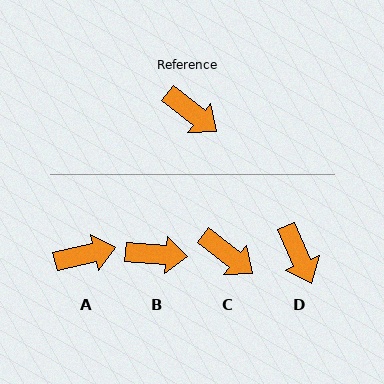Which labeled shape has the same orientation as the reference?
C.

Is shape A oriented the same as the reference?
No, it is off by about 51 degrees.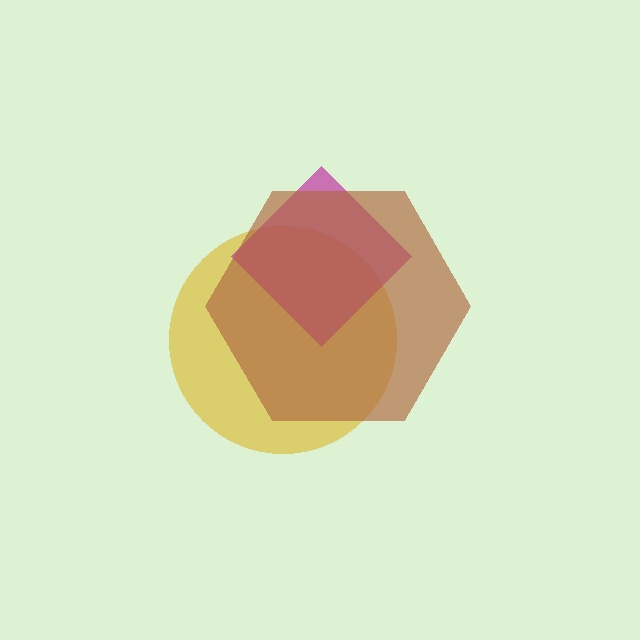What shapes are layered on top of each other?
The layered shapes are: a yellow circle, a magenta diamond, a brown hexagon.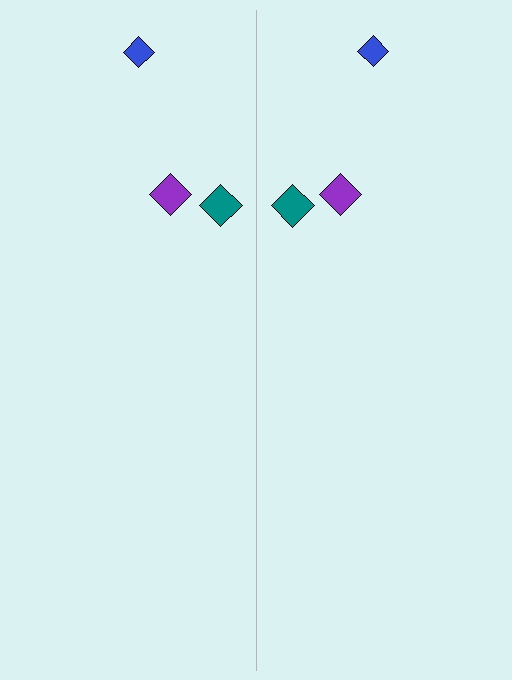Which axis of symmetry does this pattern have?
The pattern has a vertical axis of symmetry running through the center of the image.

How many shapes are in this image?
There are 6 shapes in this image.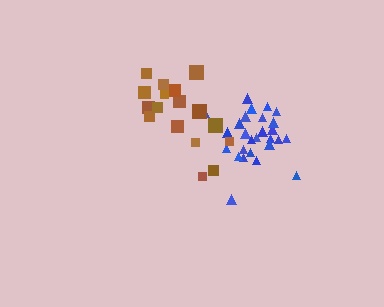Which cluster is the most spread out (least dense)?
Brown.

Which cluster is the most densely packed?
Blue.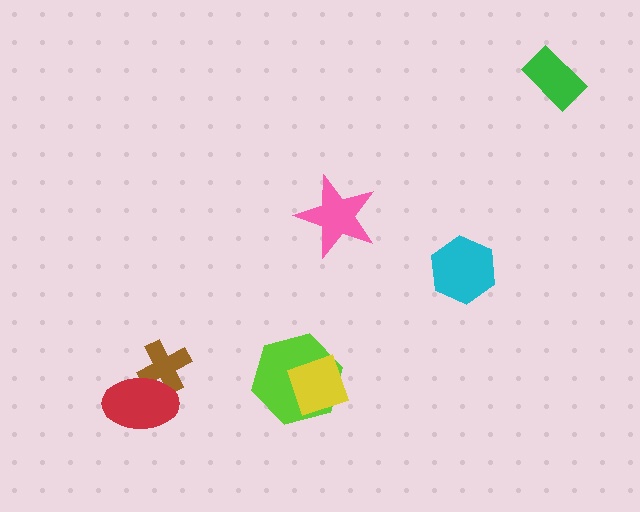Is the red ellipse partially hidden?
No, no other shape covers it.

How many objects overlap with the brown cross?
1 object overlaps with the brown cross.